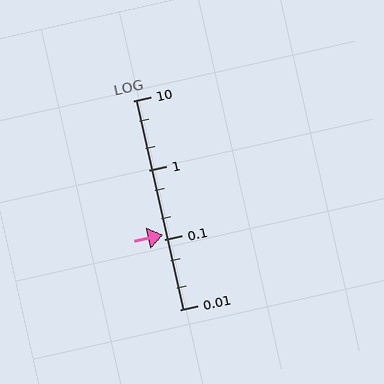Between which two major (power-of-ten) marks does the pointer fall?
The pointer is between 0.1 and 1.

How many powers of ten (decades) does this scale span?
The scale spans 3 decades, from 0.01 to 10.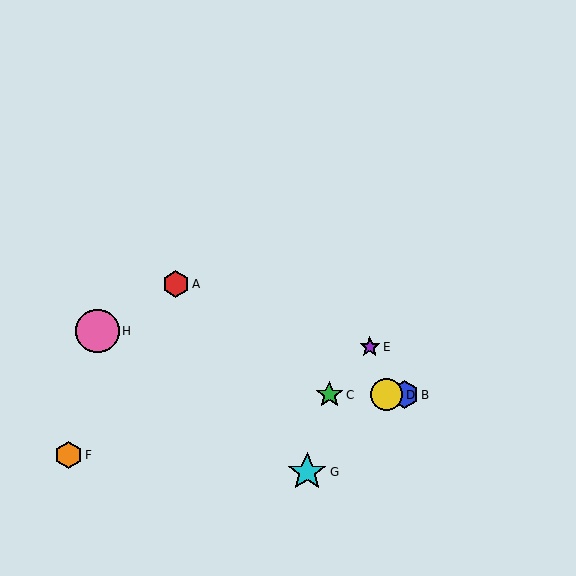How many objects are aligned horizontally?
3 objects (B, C, D) are aligned horizontally.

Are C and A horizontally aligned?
No, C is at y≈395 and A is at y≈284.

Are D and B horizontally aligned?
Yes, both are at y≈395.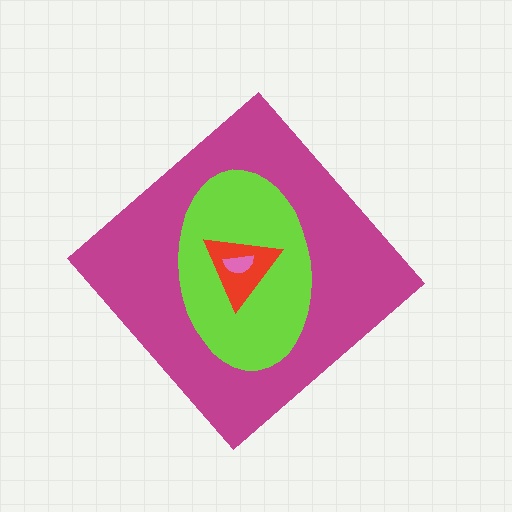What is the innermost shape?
The pink semicircle.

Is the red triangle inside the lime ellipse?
Yes.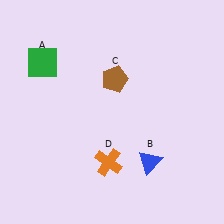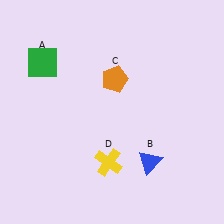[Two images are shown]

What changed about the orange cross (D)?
In Image 1, D is orange. In Image 2, it changed to yellow.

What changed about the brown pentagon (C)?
In Image 1, C is brown. In Image 2, it changed to orange.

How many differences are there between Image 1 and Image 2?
There are 2 differences between the two images.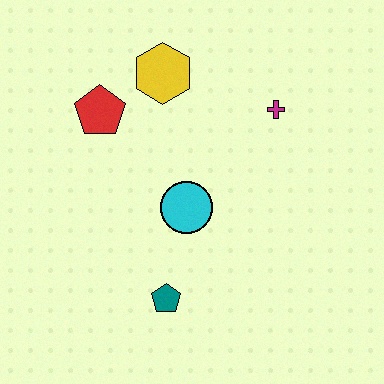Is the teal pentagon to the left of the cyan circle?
Yes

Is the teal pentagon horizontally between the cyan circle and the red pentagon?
Yes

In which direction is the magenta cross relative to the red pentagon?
The magenta cross is to the right of the red pentagon.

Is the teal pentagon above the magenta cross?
No